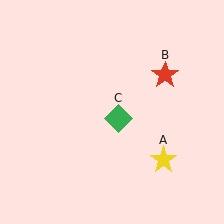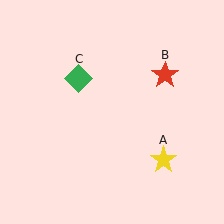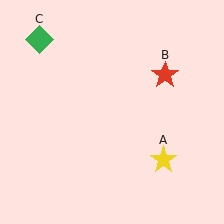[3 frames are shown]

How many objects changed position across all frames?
1 object changed position: green diamond (object C).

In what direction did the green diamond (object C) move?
The green diamond (object C) moved up and to the left.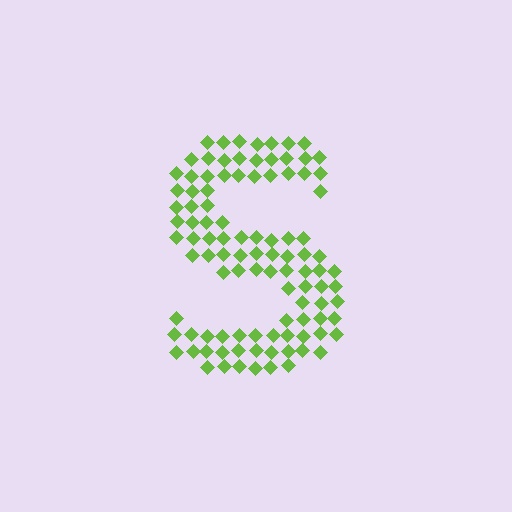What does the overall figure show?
The overall figure shows the letter S.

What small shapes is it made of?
It is made of small diamonds.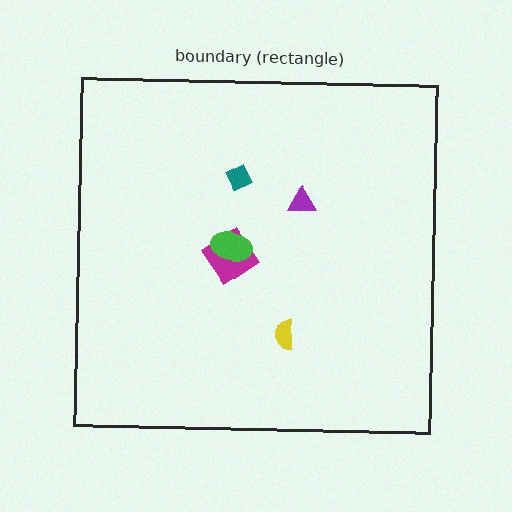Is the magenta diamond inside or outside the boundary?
Inside.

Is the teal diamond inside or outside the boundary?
Inside.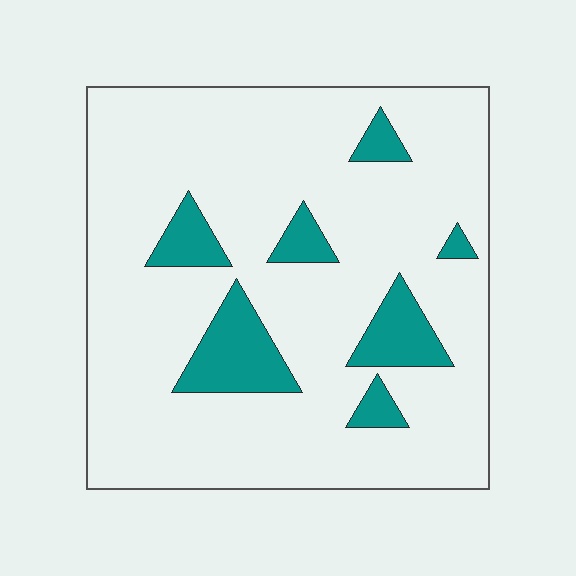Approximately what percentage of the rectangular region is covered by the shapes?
Approximately 15%.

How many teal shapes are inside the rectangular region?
7.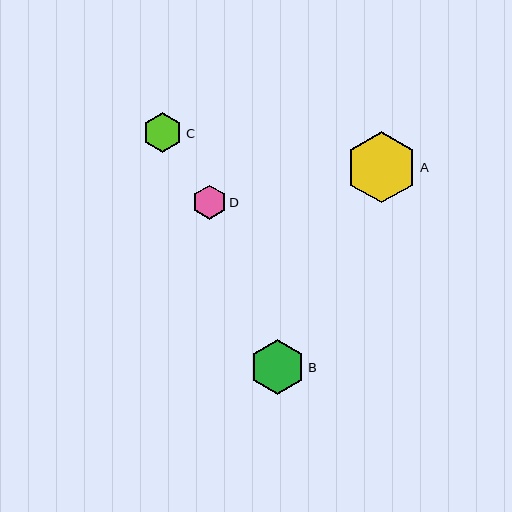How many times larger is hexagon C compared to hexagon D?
Hexagon C is approximately 1.2 times the size of hexagon D.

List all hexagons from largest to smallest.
From largest to smallest: A, B, C, D.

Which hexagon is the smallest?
Hexagon D is the smallest with a size of approximately 34 pixels.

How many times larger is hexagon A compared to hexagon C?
Hexagon A is approximately 1.8 times the size of hexagon C.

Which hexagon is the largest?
Hexagon A is the largest with a size of approximately 72 pixels.